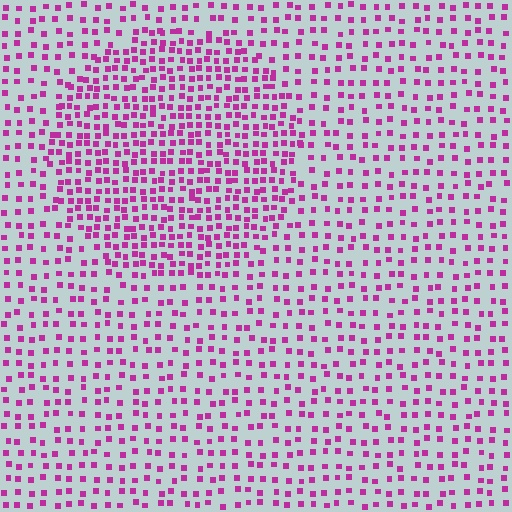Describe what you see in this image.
The image contains small magenta elements arranged at two different densities. A circle-shaped region is visible where the elements are more densely packed than the surrounding area.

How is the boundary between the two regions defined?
The boundary is defined by a change in element density (approximately 1.9x ratio). All elements are the same color, size, and shape.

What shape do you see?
I see a circle.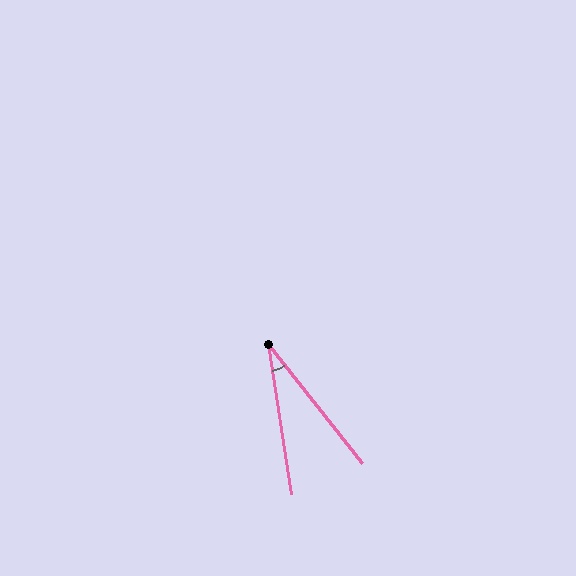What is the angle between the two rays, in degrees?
Approximately 29 degrees.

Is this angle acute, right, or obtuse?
It is acute.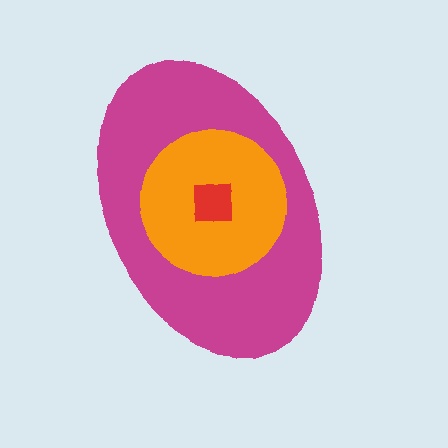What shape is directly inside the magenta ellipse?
The orange circle.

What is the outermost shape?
The magenta ellipse.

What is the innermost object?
The red square.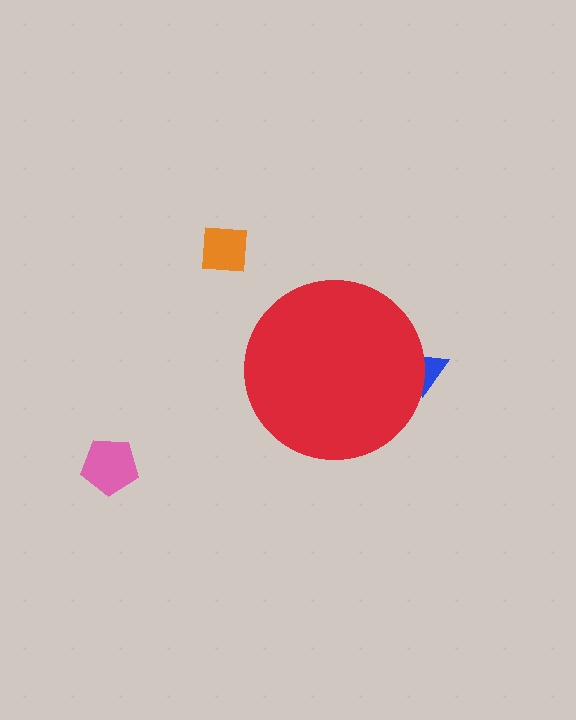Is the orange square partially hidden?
No, the orange square is fully visible.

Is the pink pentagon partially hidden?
No, the pink pentagon is fully visible.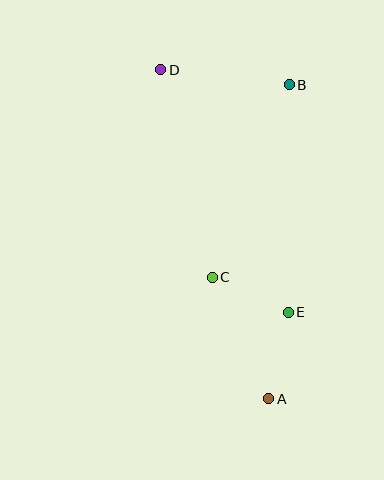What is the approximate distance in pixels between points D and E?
The distance between D and E is approximately 274 pixels.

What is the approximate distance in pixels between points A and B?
The distance between A and B is approximately 315 pixels.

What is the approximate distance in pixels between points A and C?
The distance between A and C is approximately 134 pixels.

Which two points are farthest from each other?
Points A and D are farthest from each other.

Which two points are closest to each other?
Points C and E are closest to each other.